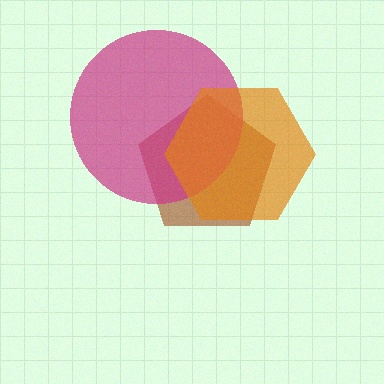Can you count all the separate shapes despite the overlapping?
Yes, there are 3 separate shapes.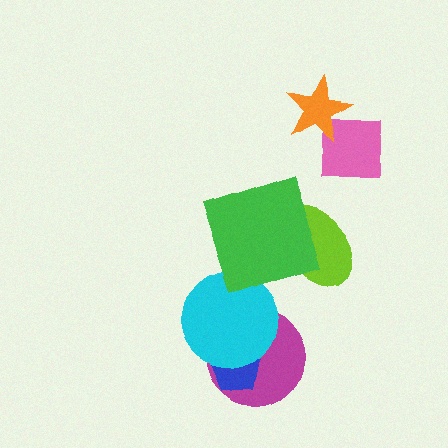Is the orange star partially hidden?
No, no other shape covers it.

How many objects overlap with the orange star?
1 object overlaps with the orange star.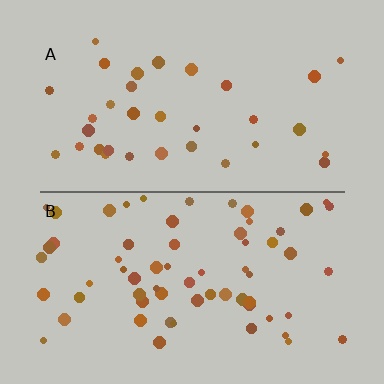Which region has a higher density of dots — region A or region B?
B (the bottom).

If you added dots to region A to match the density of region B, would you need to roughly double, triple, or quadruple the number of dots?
Approximately double.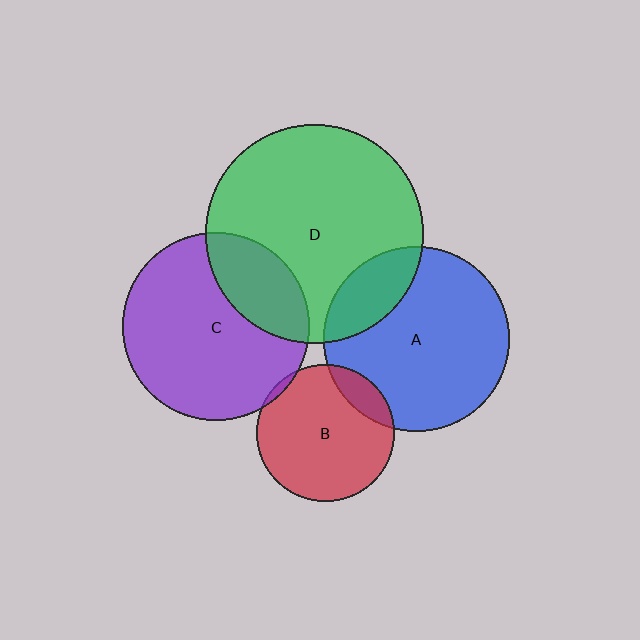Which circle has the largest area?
Circle D (green).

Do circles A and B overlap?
Yes.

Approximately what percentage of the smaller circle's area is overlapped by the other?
Approximately 15%.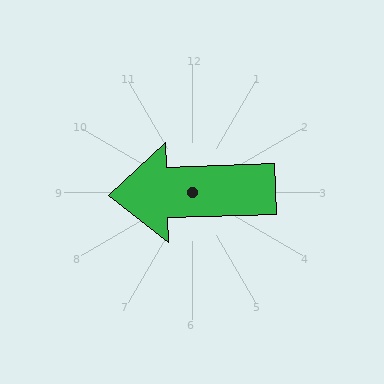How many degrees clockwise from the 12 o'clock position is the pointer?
Approximately 268 degrees.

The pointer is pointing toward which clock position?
Roughly 9 o'clock.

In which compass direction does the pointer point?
West.